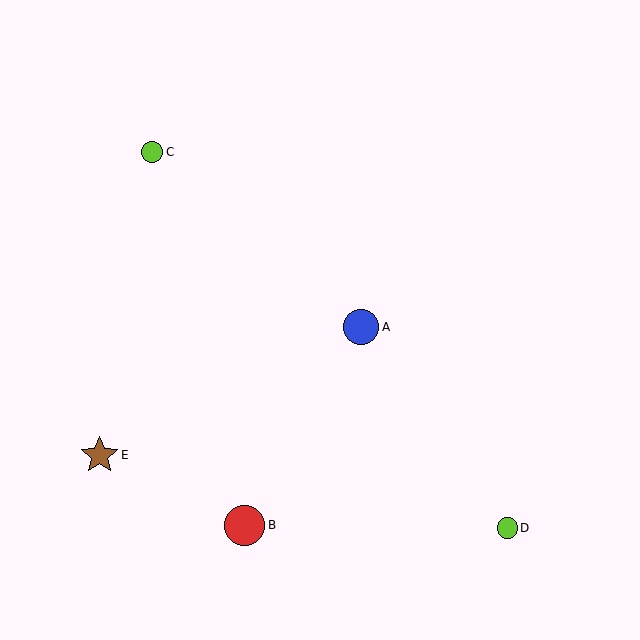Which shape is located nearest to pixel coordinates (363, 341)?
The blue circle (labeled A) at (361, 327) is nearest to that location.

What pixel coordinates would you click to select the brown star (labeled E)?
Click at (100, 455) to select the brown star E.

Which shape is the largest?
The red circle (labeled B) is the largest.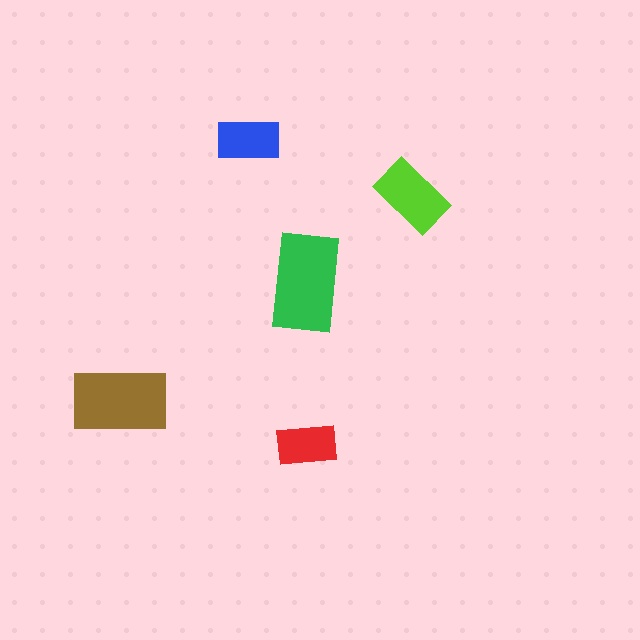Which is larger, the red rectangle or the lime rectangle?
The lime one.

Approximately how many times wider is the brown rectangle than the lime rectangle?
About 1.5 times wider.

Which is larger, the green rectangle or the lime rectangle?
The green one.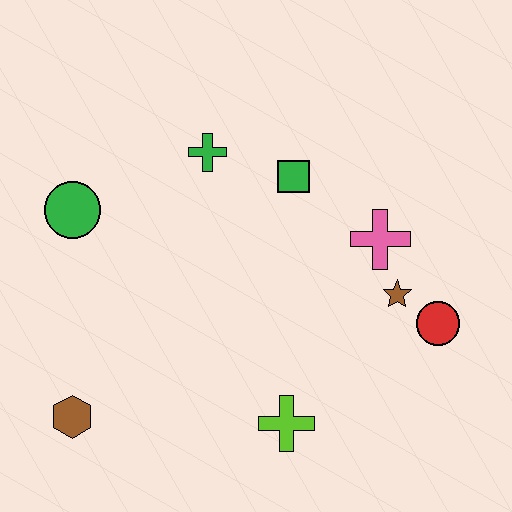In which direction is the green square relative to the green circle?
The green square is to the right of the green circle.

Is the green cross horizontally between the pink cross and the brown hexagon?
Yes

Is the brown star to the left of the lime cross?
No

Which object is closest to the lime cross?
The brown star is closest to the lime cross.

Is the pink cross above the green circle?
No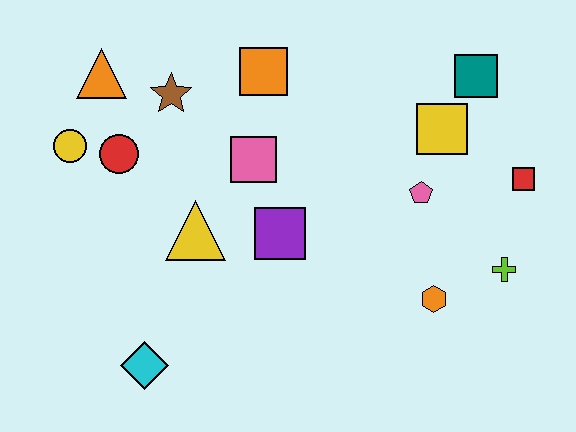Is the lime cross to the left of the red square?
Yes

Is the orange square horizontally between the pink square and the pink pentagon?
Yes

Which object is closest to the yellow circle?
The red circle is closest to the yellow circle.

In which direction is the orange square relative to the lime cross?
The orange square is to the left of the lime cross.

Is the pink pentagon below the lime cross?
No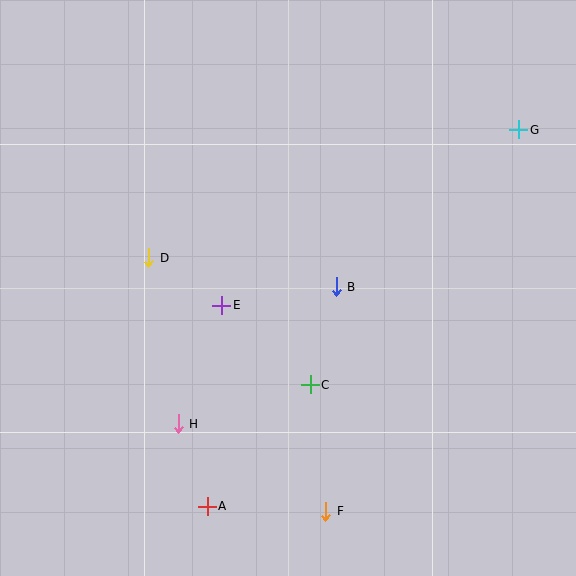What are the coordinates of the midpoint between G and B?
The midpoint between G and B is at (428, 208).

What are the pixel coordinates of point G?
Point G is at (519, 130).